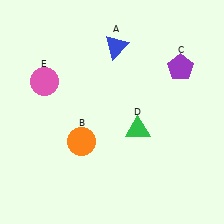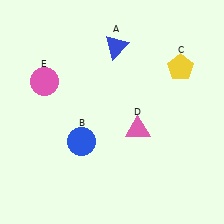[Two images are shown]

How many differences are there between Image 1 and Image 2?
There are 3 differences between the two images.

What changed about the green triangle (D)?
In Image 1, D is green. In Image 2, it changed to pink.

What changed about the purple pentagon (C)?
In Image 1, C is purple. In Image 2, it changed to yellow.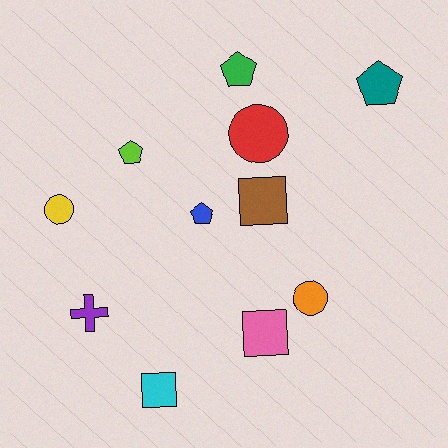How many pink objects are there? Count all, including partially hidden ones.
There is 1 pink object.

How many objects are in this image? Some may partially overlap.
There are 11 objects.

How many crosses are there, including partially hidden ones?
There is 1 cross.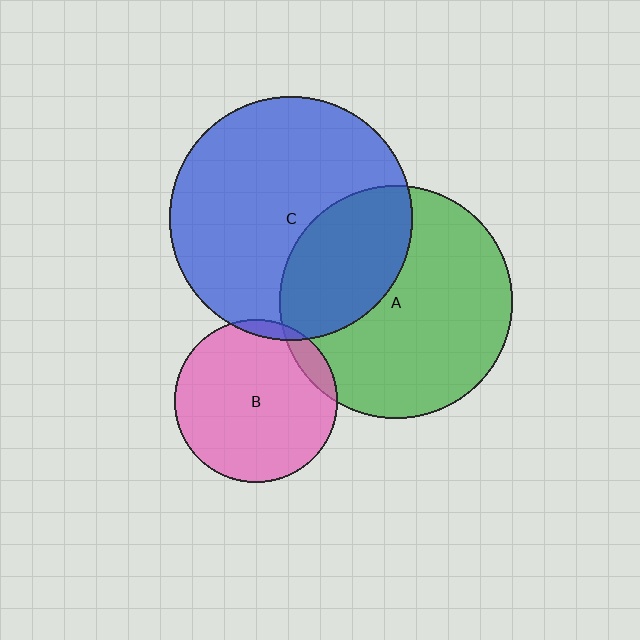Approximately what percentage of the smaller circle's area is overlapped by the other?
Approximately 10%.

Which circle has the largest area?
Circle C (blue).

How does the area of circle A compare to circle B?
Approximately 2.0 times.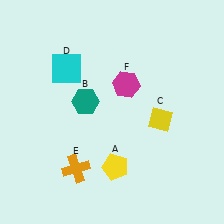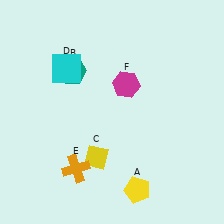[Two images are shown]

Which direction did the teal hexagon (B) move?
The teal hexagon (B) moved up.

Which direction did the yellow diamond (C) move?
The yellow diamond (C) moved left.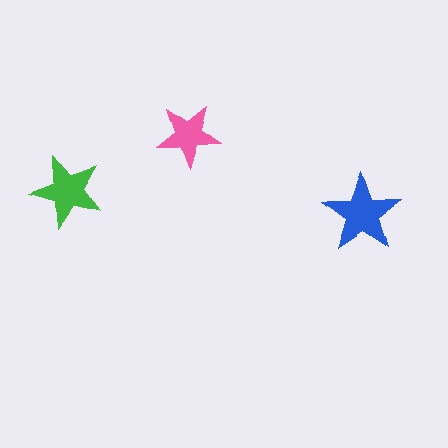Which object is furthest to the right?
The blue star is rightmost.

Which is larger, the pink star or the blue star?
The blue one.